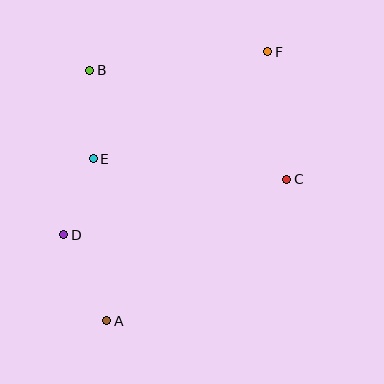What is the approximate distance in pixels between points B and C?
The distance between B and C is approximately 225 pixels.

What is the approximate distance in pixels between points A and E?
The distance between A and E is approximately 163 pixels.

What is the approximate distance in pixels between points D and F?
The distance between D and F is approximately 274 pixels.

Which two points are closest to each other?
Points D and E are closest to each other.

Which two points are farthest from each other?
Points A and F are farthest from each other.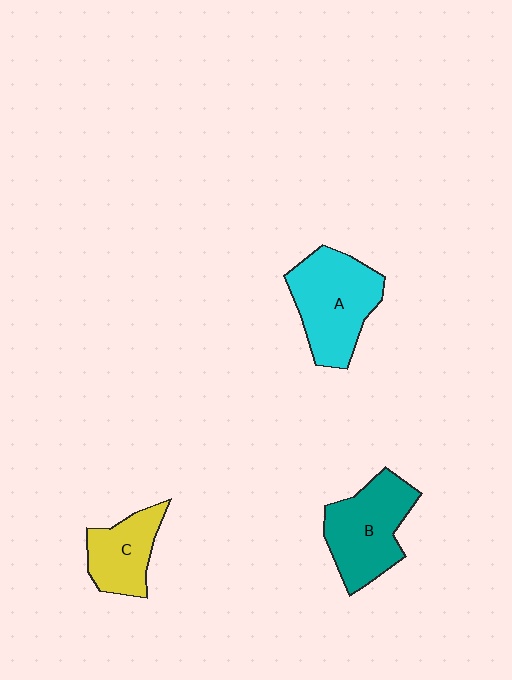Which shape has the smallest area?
Shape C (yellow).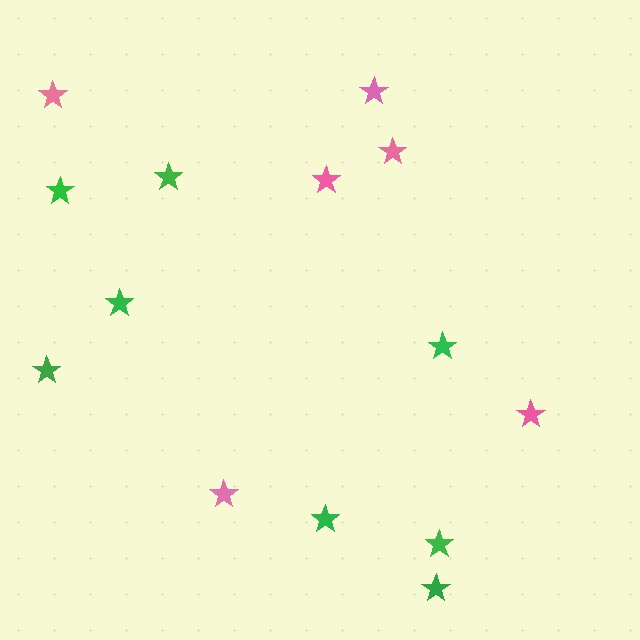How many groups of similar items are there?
There are 2 groups: one group of green stars (8) and one group of pink stars (6).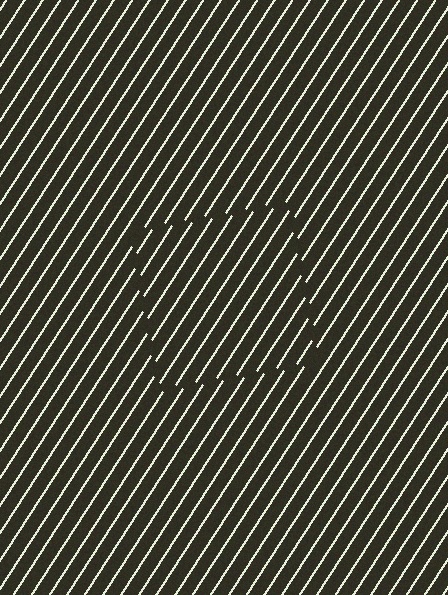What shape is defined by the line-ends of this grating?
An illusory square. The interior of the shape contains the same grating, shifted by half a period — the contour is defined by the phase discontinuity where line-ends from the inner and outer gratings abut.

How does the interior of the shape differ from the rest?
The interior of the shape contains the same grating, shifted by half a period — the contour is defined by the phase discontinuity where line-ends from the inner and outer gratings abut.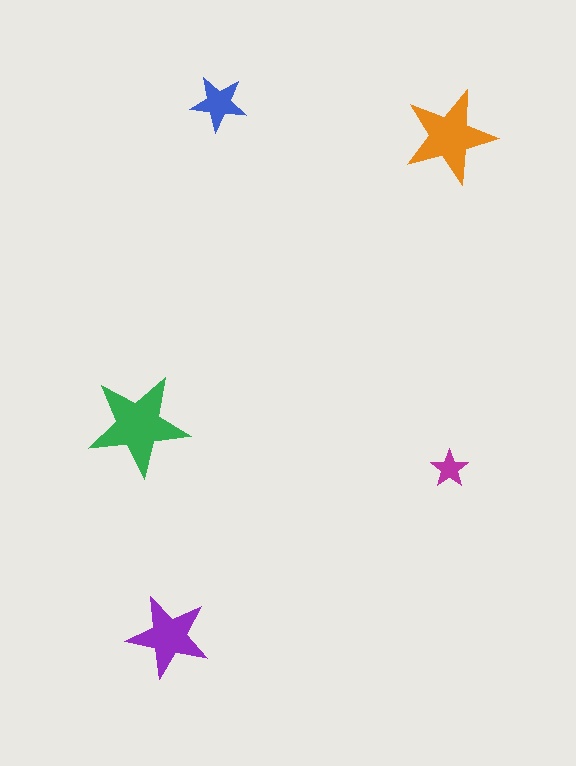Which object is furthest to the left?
The green star is leftmost.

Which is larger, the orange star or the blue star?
The orange one.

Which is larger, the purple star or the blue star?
The purple one.